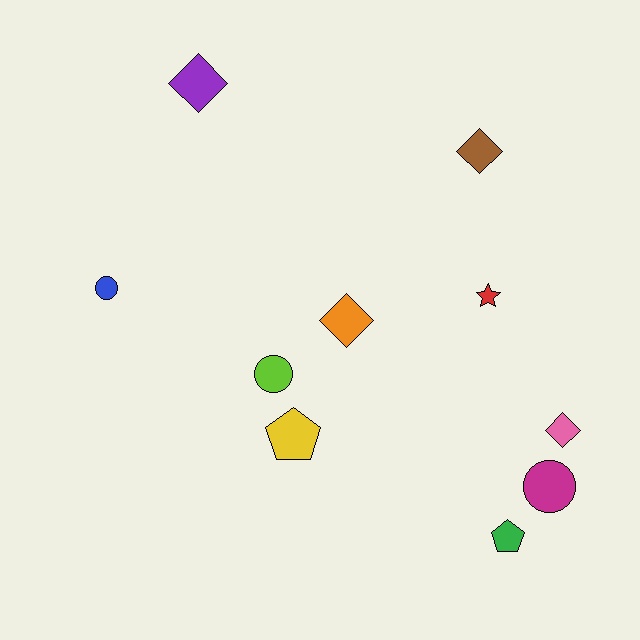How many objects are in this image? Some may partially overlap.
There are 10 objects.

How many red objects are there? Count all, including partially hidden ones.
There is 1 red object.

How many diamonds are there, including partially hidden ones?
There are 4 diamonds.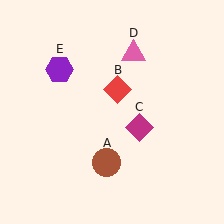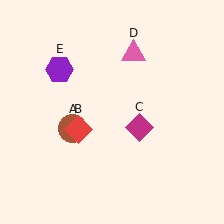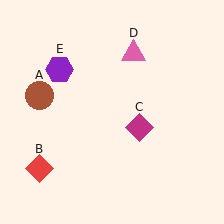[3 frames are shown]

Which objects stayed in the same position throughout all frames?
Magenta diamond (object C) and pink triangle (object D) and purple hexagon (object E) remained stationary.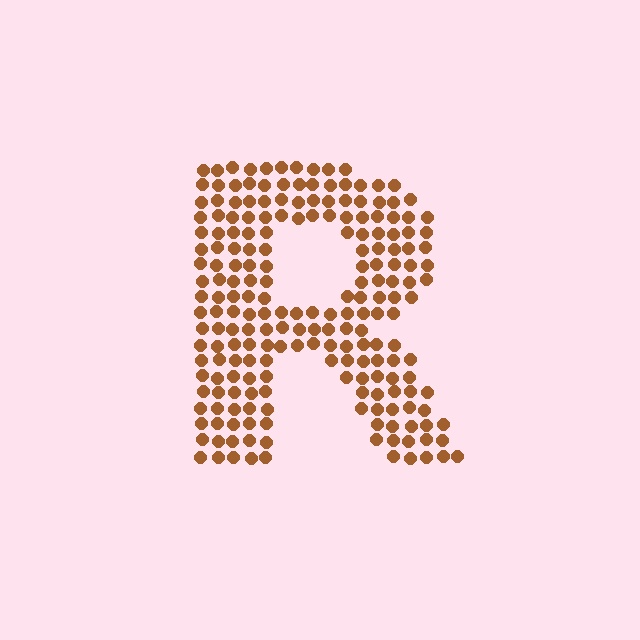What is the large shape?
The large shape is the letter R.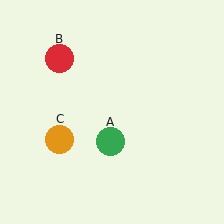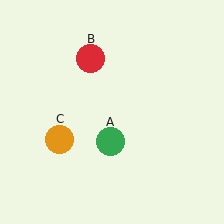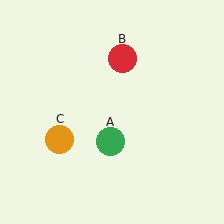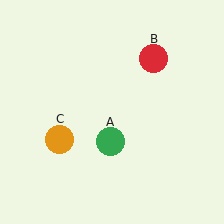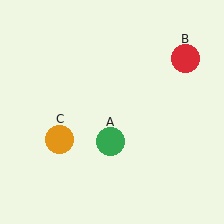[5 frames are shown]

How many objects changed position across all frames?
1 object changed position: red circle (object B).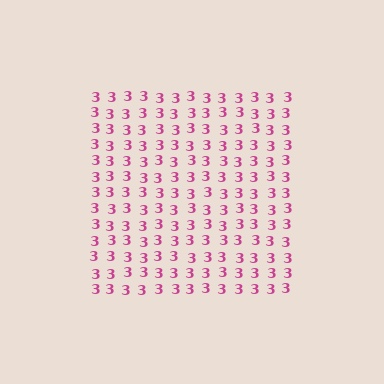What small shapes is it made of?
It is made of small digit 3's.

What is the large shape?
The large shape is a square.